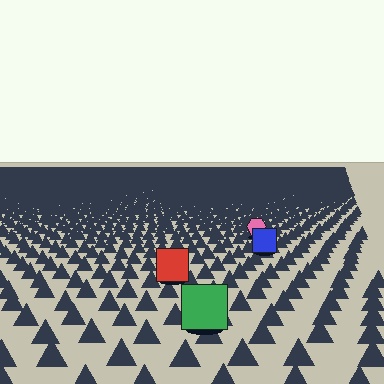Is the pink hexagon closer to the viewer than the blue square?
No. The blue square is closer — you can tell from the texture gradient: the ground texture is coarser near it.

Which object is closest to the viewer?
The green square is closest. The texture marks near it are larger and more spread out.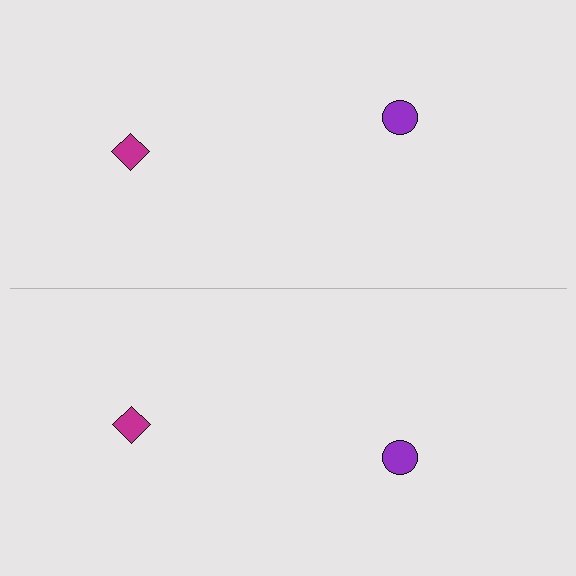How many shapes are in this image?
There are 4 shapes in this image.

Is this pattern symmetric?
Yes, this pattern has bilateral (reflection) symmetry.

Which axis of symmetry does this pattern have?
The pattern has a horizontal axis of symmetry running through the center of the image.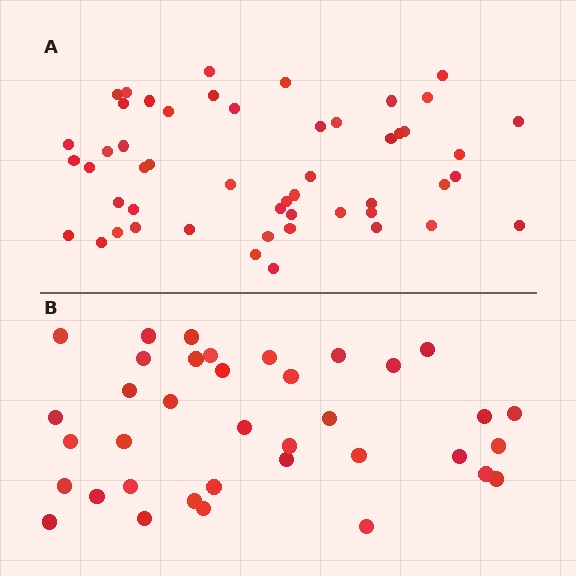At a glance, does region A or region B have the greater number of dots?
Region A (the top region) has more dots.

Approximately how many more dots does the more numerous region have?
Region A has approximately 15 more dots than region B.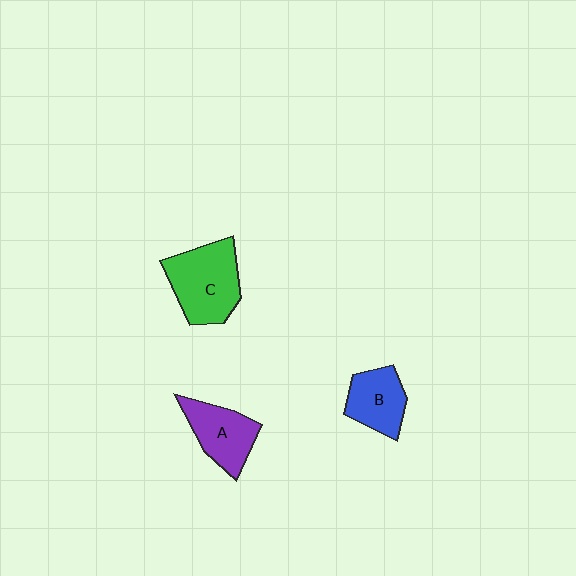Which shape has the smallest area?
Shape B (blue).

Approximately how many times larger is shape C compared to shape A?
Approximately 1.4 times.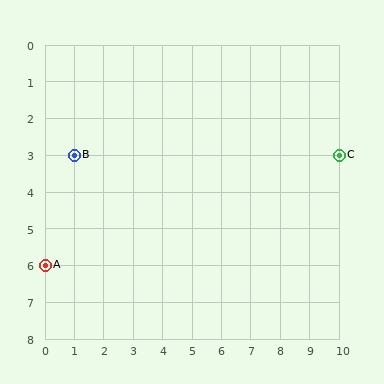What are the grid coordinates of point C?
Point C is at grid coordinates (10, 3).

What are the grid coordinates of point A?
Point A is at grid coordinates (0, 6).